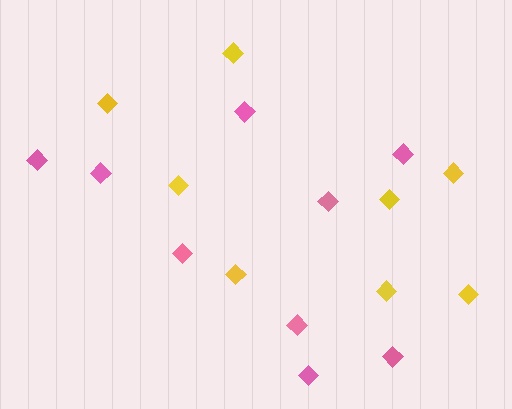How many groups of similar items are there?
There are 2 groups: one group of pink diamonds (9) and one group of yellow diamonds (8).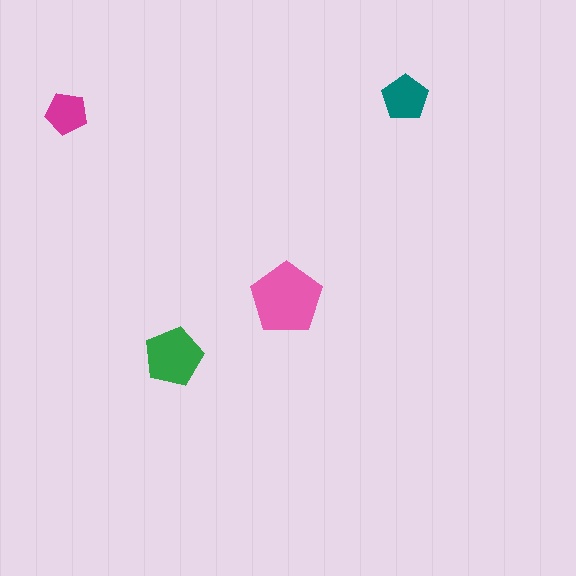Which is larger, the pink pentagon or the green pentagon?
The pink one.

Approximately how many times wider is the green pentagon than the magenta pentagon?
About 1.5 times wider.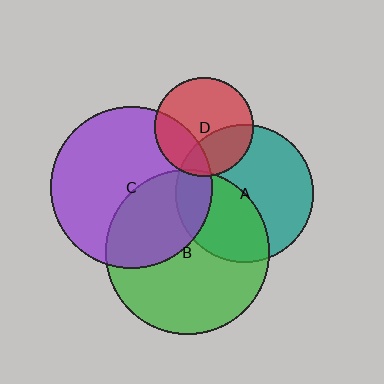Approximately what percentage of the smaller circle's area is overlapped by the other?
Approximately 30%.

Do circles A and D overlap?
Yes.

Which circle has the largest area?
Circle B (green).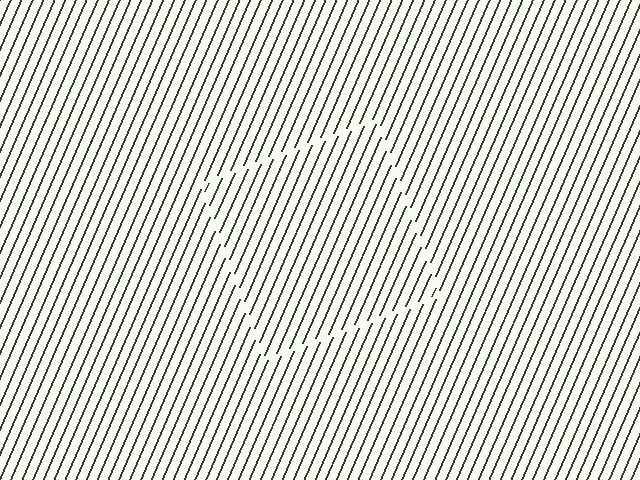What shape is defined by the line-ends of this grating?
An illusory square. The interior of the shape contains the same grating, shifted by half a period — the contour is defined by the phase discontinuity where line-ends from the inner and outer gratings abut.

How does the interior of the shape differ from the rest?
The interior of the shape contains the same grating, shifted by half a period — the contour is defined by the phase discontinuity where line-ends from the inner and outer gratings abut.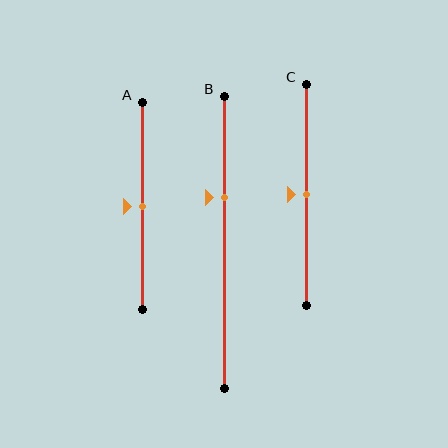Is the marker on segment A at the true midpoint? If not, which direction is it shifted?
Yes, the marker on segment A is at the true midpoint.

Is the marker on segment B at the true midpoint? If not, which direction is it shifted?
No, the marker on segment B is shifted upward by about 15% of the segment length.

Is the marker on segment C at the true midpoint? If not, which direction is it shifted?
Yes, the marker on segment C is at the true midpoint.